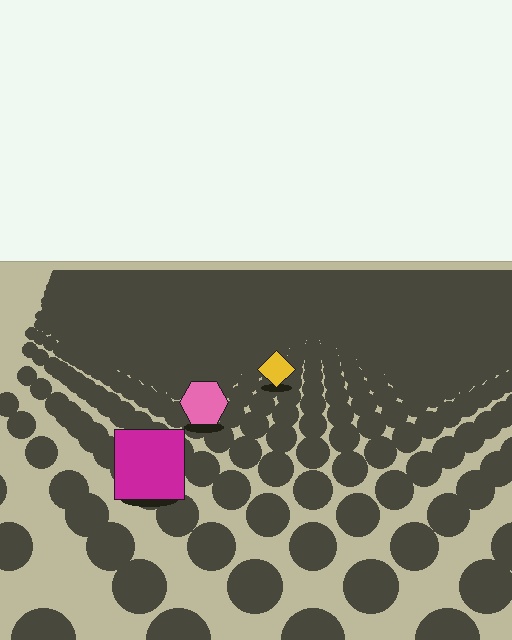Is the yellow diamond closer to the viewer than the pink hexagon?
No. The pink hexagon is closer — you can tell from the texture gradient: the ground texture is coarser near it.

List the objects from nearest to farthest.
From nearest to farthest: the magenta square, the pink hexagon, the yellow diamond.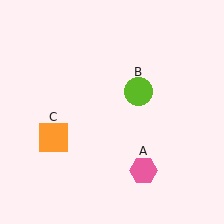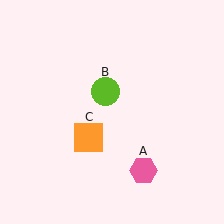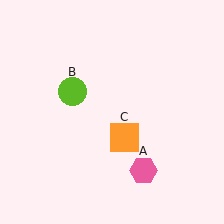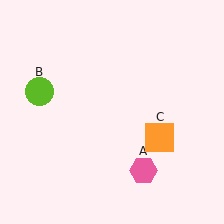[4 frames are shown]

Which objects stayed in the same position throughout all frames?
Pink hexagon (object A) remained stationary.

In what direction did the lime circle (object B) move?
The lime circle (object B) moved left.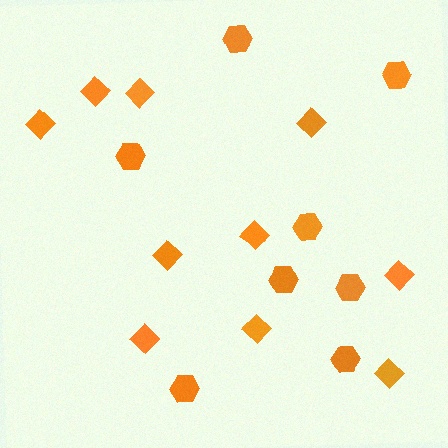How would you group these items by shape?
There are 2 groups: one group of diamonds (10) and one group of hexagons (8).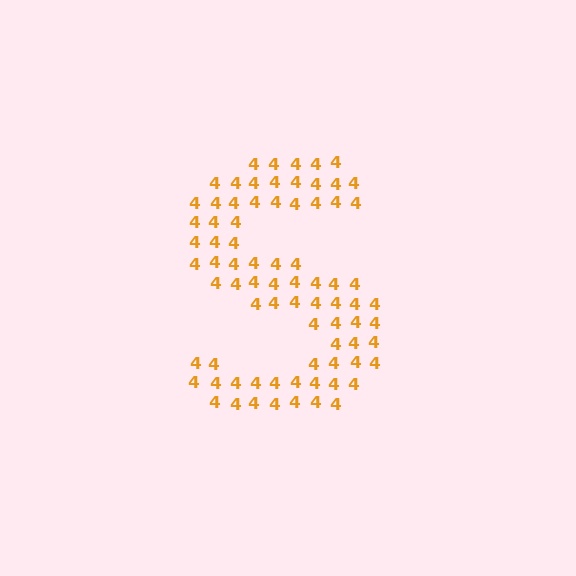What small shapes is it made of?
It is made of small digit 4's.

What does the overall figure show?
The overall figure shows the letter S.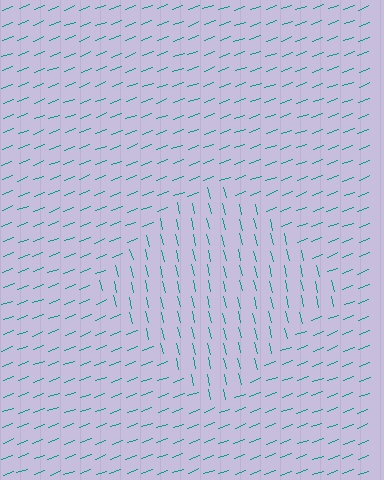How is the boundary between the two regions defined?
The boundary is defined purely by a change in line orientation (approximately 83 degrees difference). All lines are the same color and thickness.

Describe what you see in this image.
The image is filled with small teal line segments. A diamond region in the image has lines oriented differently from the surrounding lines, creating a visible texture boundary.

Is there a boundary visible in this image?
Yes, there is a texture boundary formed by a change in line orientation.